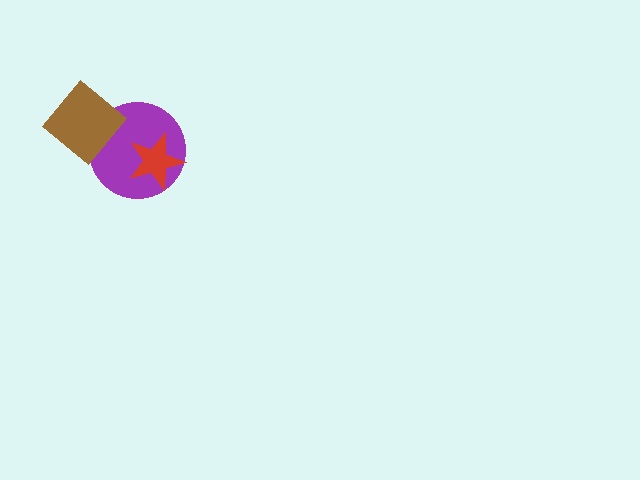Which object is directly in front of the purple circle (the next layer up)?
The red star is directly in front of the purple circle.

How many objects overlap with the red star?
1 object overlaps with the red star.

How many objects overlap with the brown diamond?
1 object overlaps with the brown diamond.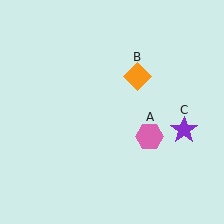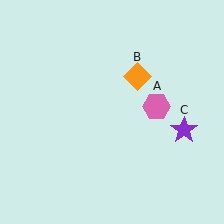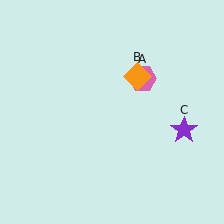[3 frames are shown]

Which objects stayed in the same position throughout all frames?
Orange diamond (object B) and purple star (object C) remained stationary.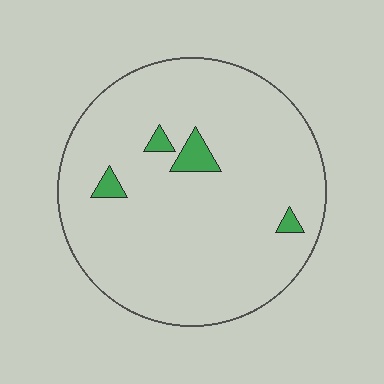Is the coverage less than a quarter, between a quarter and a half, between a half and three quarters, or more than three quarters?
Less than a quarter.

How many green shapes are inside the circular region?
4.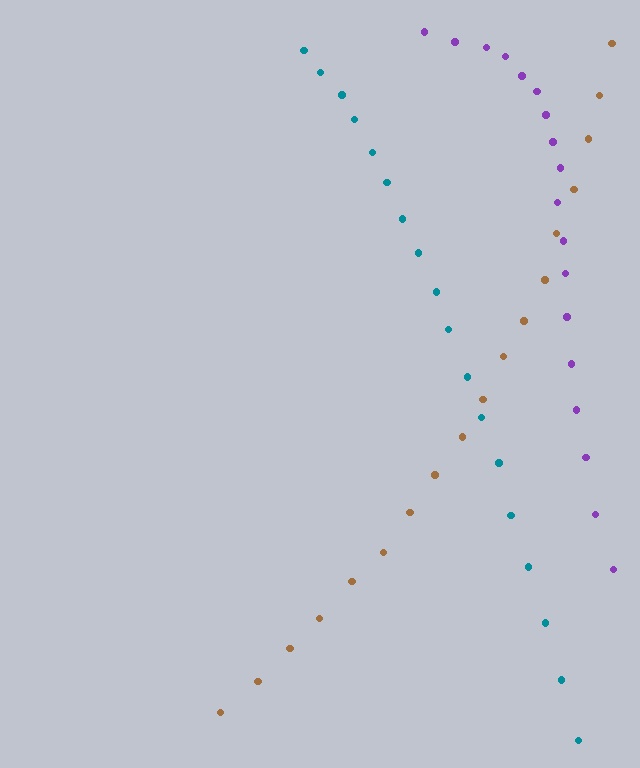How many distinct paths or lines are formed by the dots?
There are 3 distinct paths.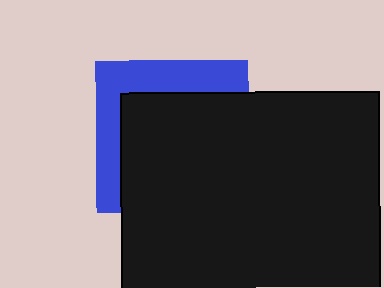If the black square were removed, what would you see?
You would see the complete blue square.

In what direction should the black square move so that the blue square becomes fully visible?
The black square should move toward the lower-right. That is the shortest direction to clear the overlap and leave the blue square fully visible.